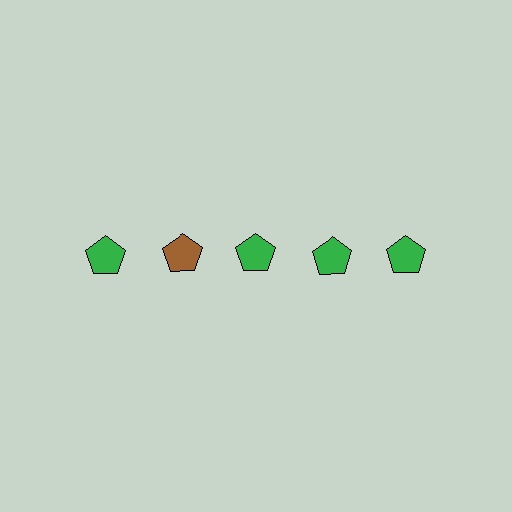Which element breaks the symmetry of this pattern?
The brown pentagon in the top row, second from left column breaks the symmetry. All other shapes are green pentagons.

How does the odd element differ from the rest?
It has a different color: brown instead of green.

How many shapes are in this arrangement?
There are 5 shapes arranged in a grid pattern.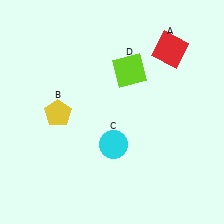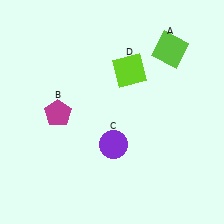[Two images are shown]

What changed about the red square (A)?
In Image 1, A is red. In Image 2, it changed to lime.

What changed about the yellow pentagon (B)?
In Image 1, B is yellow. In Image 2, it changed to magenta.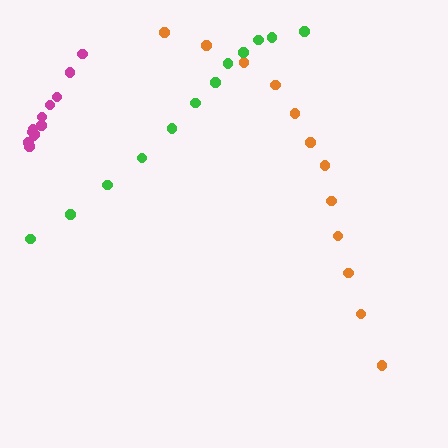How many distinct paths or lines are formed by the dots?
There are 3 distinct paths.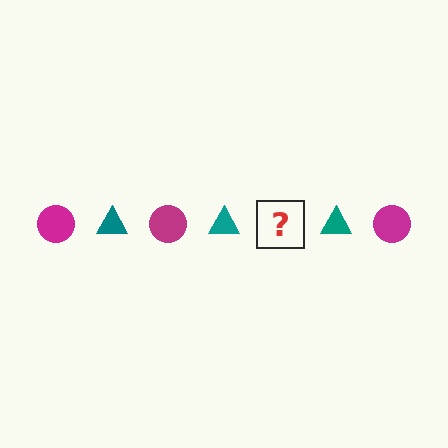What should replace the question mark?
The question mark should be replaced with a magenta circle.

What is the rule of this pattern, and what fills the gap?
The rule is that the pattern alternates between magenta circle and teal triangle. The gap should be filled with a magenta circle.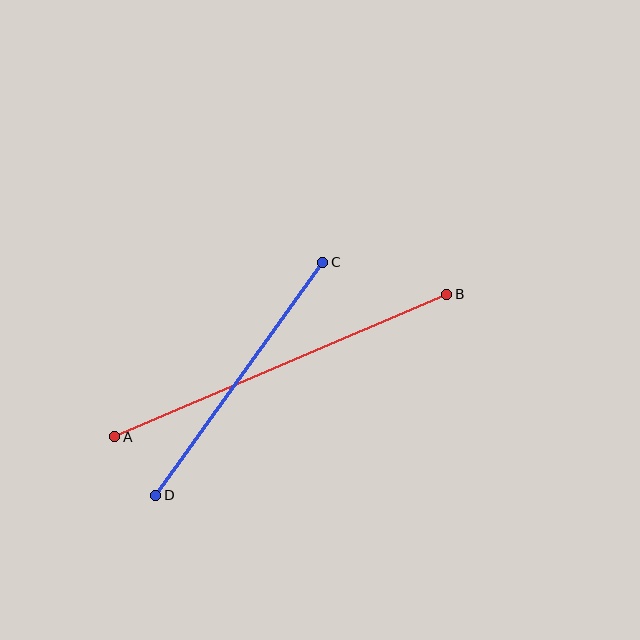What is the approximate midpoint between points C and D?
The midpoint is at approximately (239, 379) pixels.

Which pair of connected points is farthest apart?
Points A and B are farthest apart.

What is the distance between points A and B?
The distance is approximately 361 pixels.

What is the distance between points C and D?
The distance is approximately 286 pixels.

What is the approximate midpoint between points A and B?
The midpoint is at approximately (281, 365) pixels.